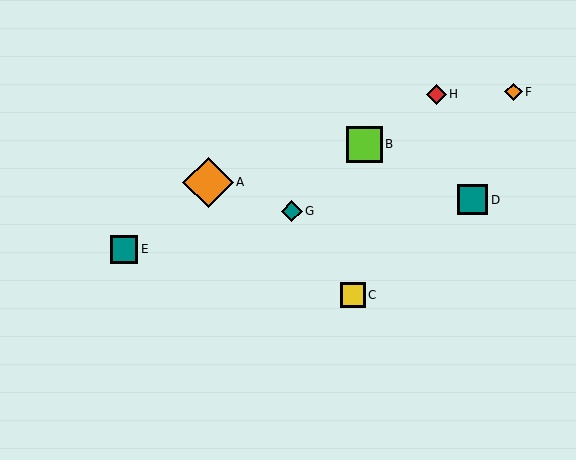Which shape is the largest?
The orange diamond (labeled A) is the largest.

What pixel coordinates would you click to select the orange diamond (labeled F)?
Click at (514, 92) to select the orange diamond F.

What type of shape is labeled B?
Shape B is a lime square.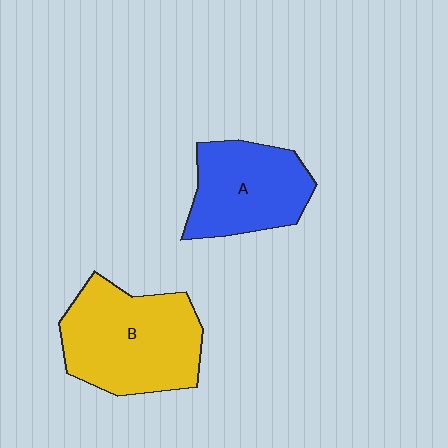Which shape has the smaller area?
Shape A (blue).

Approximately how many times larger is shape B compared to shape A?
Approximately 1.3 times.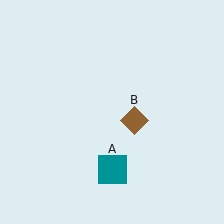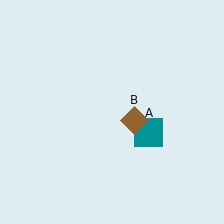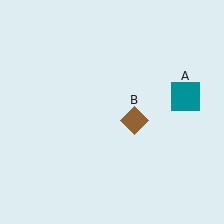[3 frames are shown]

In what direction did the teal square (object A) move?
The teal square (object A) moved up and to the right.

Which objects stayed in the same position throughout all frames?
Brown diamond (object B) remained stationary.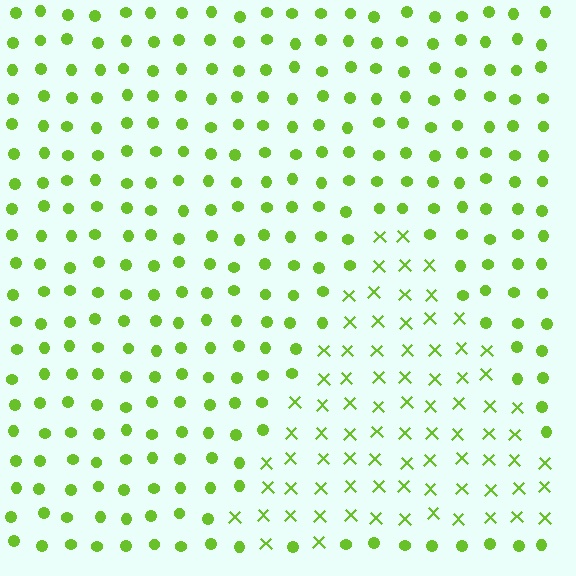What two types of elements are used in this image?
The image uses X marks inside the triangle region and circles outside it.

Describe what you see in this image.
The image is filled with small lime elements arranged in a uniform grid. A triangle-shaped region contains X marks, while the surrounding area contains circles. The boundary is defined purely by the change in element shape.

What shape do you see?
I see a triangle.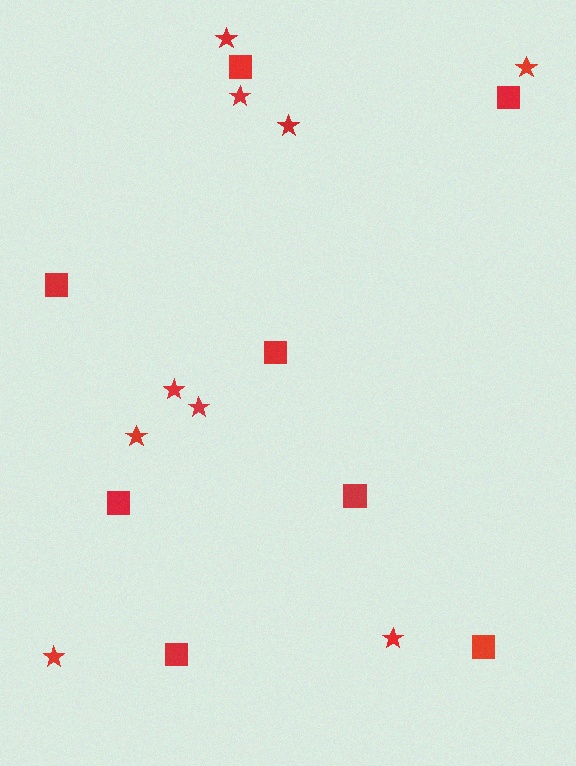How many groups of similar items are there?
There are 2 groups: one group of squares (8) and one group of stars (9).